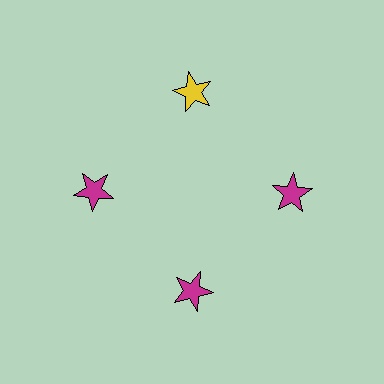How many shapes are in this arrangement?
There are 4 shapes arranged in a ring pattern.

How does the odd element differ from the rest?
It has a different color: yellow instead of magenta.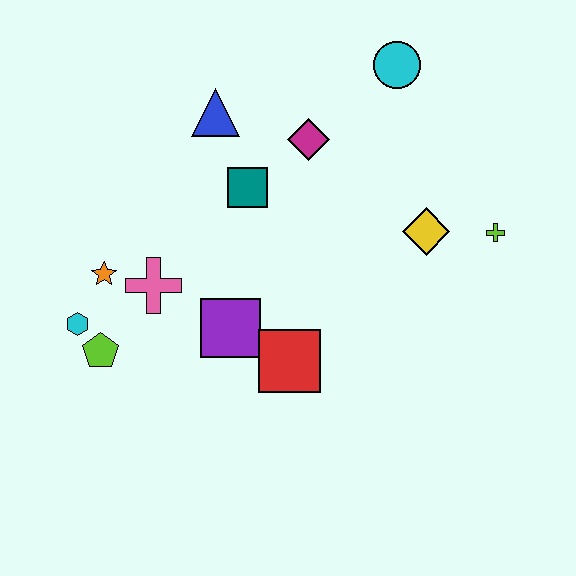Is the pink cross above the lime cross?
No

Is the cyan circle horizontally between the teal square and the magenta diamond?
No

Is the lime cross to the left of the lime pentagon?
No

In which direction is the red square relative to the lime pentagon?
The red square is to the right of the lime pentagon.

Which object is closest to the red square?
The purple square is closest to the red square.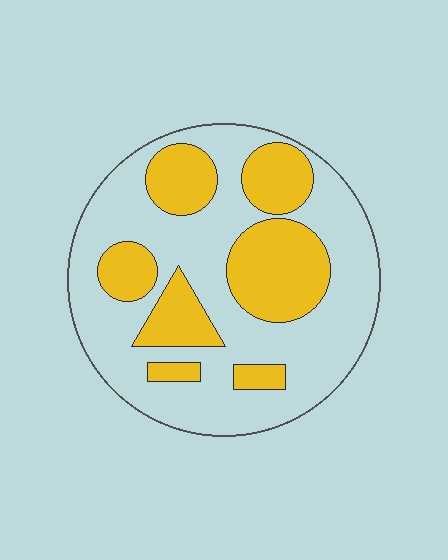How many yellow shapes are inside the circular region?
7.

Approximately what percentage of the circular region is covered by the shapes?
Approximately 35%.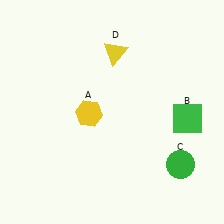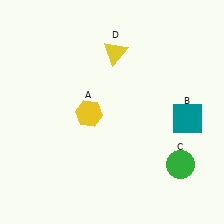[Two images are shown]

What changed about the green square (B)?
In Image 1, B is green. In Image 2, it changed to teal.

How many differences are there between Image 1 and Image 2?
There is 1 difference between the two images.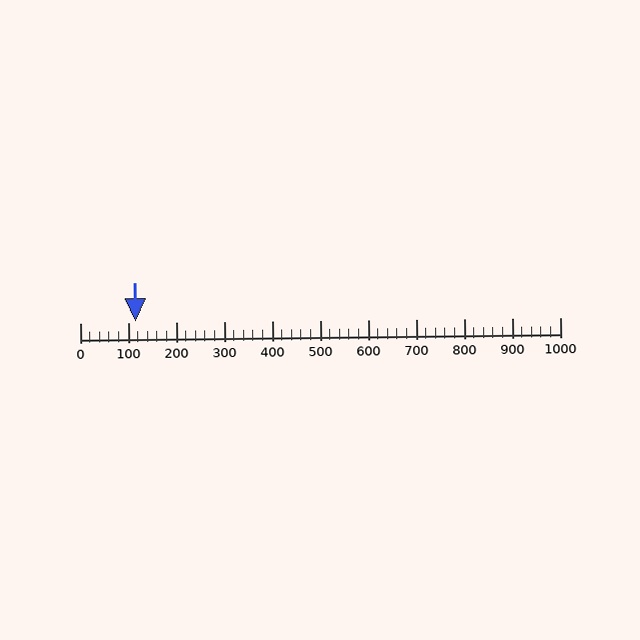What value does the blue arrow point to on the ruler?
The blue arrow points to approximately 116.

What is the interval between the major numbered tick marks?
The major tick marks are spaced 100 units apart.